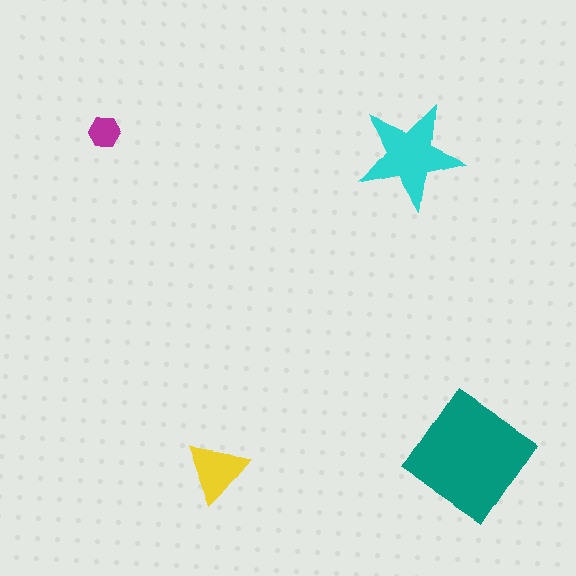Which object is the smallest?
The magenta hexagon.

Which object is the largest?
The teal diamond.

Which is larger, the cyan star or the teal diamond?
The teal diamond.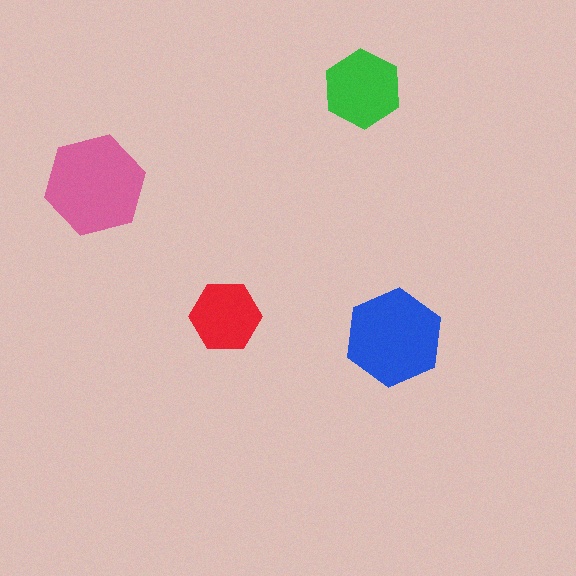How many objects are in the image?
There are 4 objects in the image.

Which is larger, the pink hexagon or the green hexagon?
The pink one.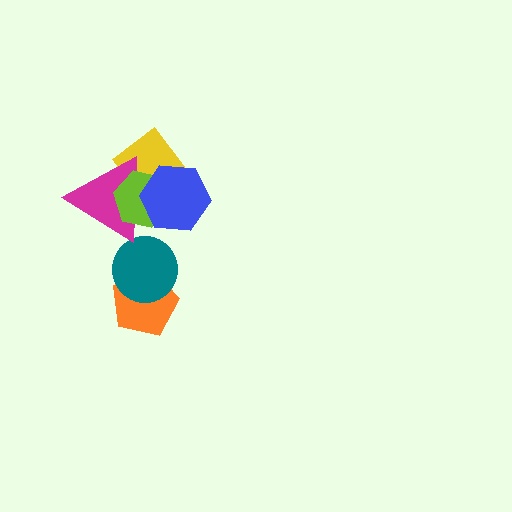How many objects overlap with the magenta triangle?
3 objects overlap with the magenta triangle.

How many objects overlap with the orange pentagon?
1 object overlaps with the orange pentagon.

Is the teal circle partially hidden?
No, no other shape covers it.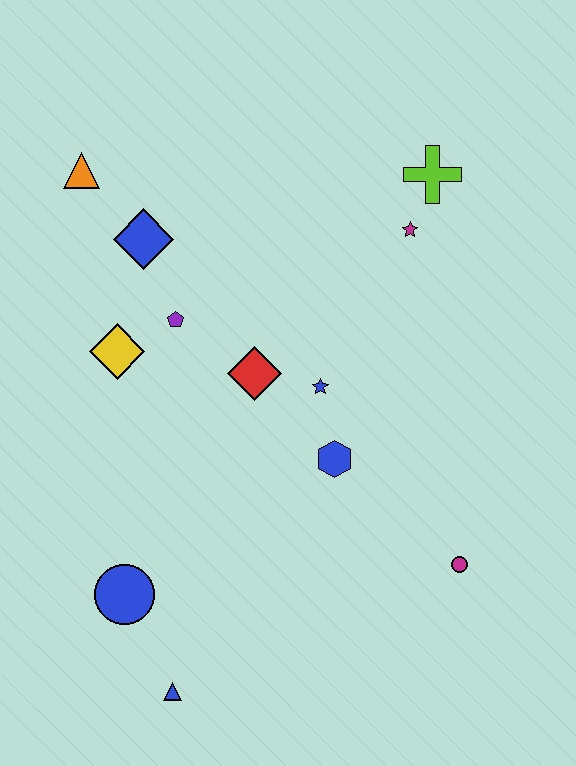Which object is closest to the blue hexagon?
The blue star is closest to the blue hexagon.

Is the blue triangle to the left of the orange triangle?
No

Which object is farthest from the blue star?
The blue triangle is farthest from the blue star.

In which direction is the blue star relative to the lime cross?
The blue star is below the lime cross.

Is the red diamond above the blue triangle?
Yes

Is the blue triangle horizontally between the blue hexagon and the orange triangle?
Yes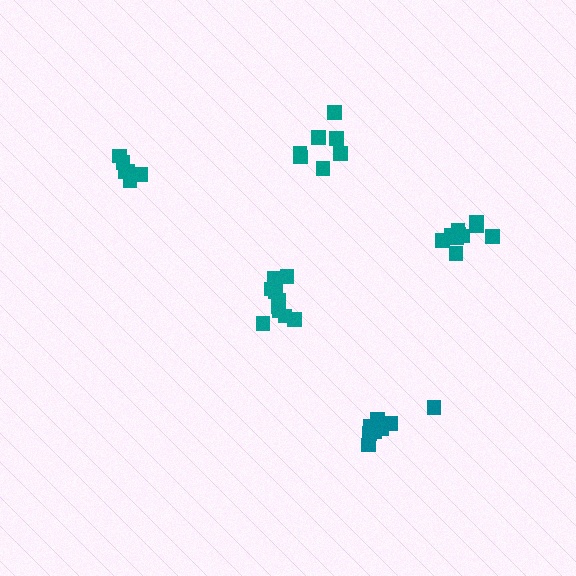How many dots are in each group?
Group 1: 7 dots, Group 2: 8 dots, Group 3: 6 dots, Group 4: 10 dots, Group 5: 10 dots (41 total).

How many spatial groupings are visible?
There are 5 spatial groupings.